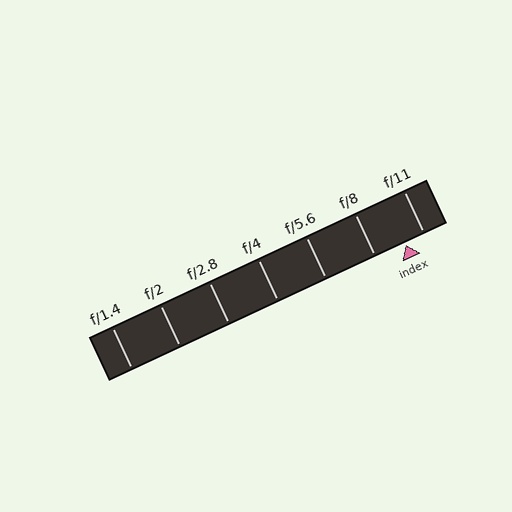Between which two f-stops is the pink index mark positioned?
The index mark is between f/8 and f/11.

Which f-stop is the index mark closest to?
The index mark is closest to f/11.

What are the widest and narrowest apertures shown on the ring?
The widest aperture shown is f/1.4 and the narrowest is f/11.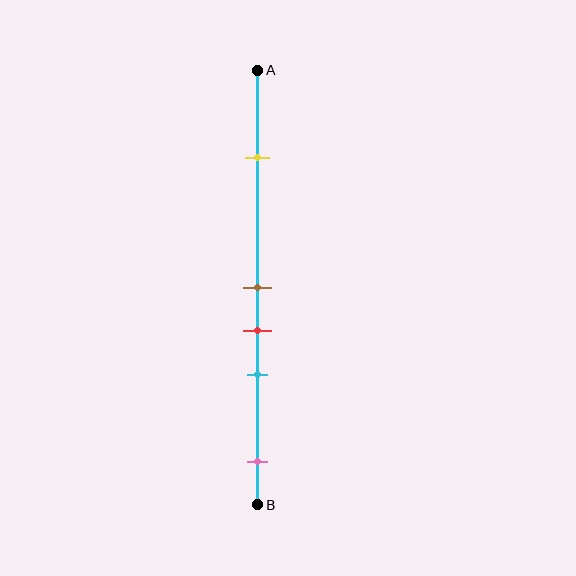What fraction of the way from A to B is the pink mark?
The pink mark is approximately 90% (0.9) of the way from A to B.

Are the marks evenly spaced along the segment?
No, the marks are not evenly spaced.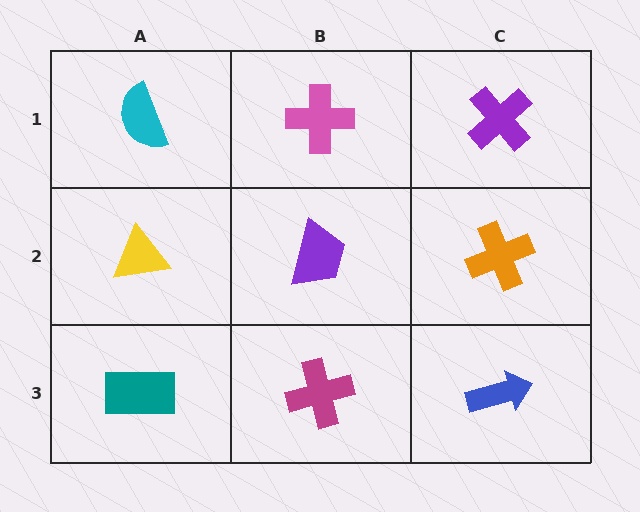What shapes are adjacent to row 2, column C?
A purple cross (row 1, column C), a blue arrow (row 3, column C), a purple trapezoid (row 2, column B).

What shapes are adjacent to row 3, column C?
An orange cross (row 2, column C), a magenta cross (row 3, column B).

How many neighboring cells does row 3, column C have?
2.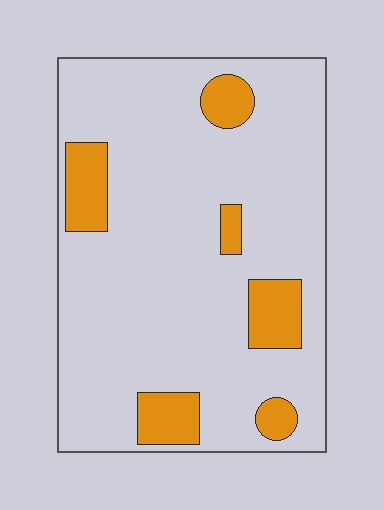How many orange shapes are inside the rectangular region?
6.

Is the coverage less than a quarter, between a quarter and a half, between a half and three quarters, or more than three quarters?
Less than a quarter.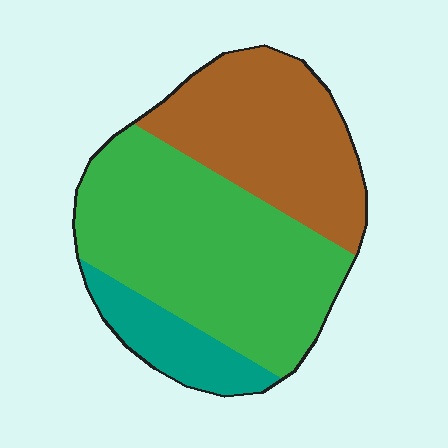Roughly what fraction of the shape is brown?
Brown covers 35% of the shape.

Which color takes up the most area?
Green, at roughly 50%.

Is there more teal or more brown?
Brown.